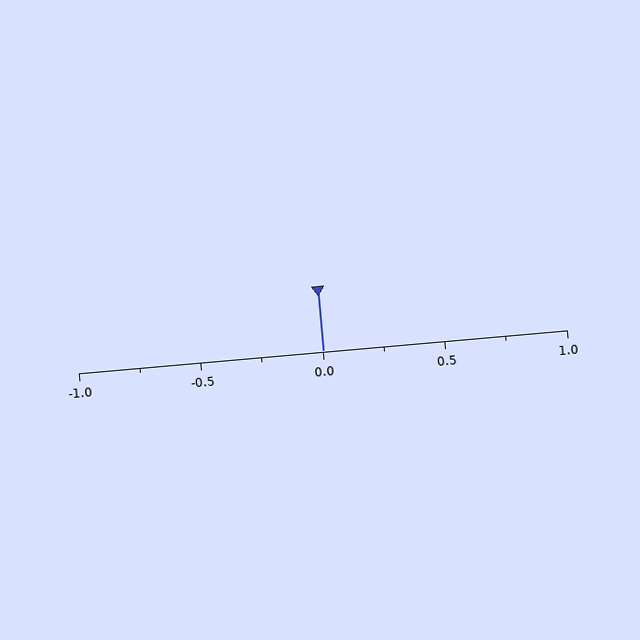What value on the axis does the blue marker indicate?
The marker indicates approximately 0.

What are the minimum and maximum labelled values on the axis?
The axis runs from -1.0 to 1.0.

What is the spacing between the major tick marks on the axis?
The major ticks are spaced 0.5 apart.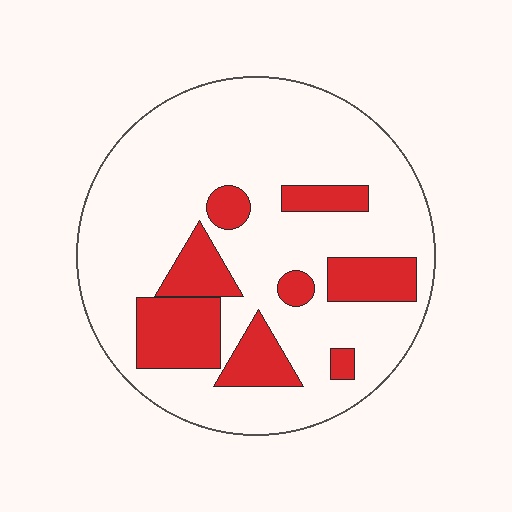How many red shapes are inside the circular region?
8.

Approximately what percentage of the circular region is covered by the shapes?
Approximately 25%.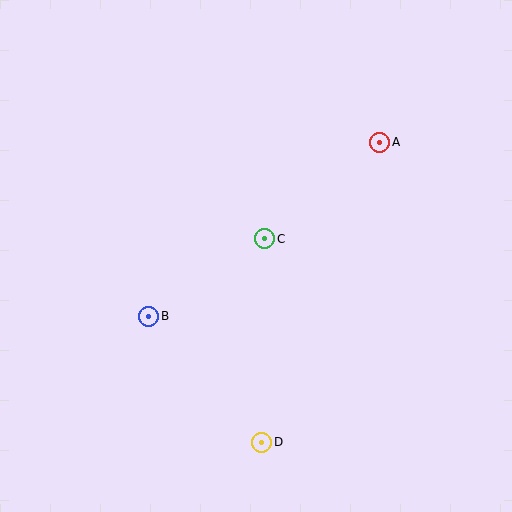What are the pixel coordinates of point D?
Point D is at (262, 442).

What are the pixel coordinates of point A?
Point A is at (380, 142).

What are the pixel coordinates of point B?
Point B is at (149, 316).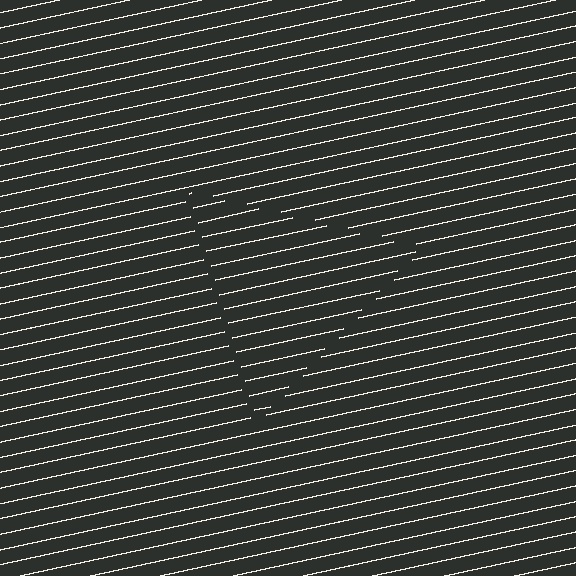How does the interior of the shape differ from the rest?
The interior of the shape contains the same grating, shifted by half a period — the contour is defined by the phase discontinuity where line-ends from the inner and outer gratings abut.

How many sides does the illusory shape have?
3 sides — the line-ends trace a triangle.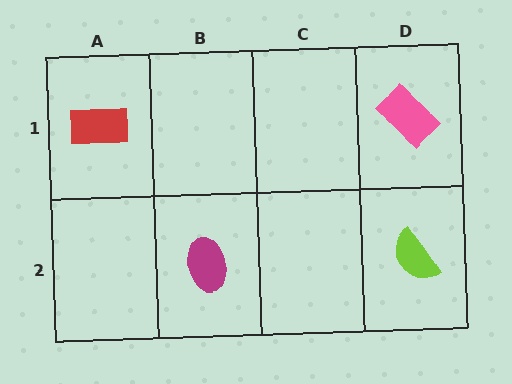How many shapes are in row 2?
2 shapes.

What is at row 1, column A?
A red rectangle.